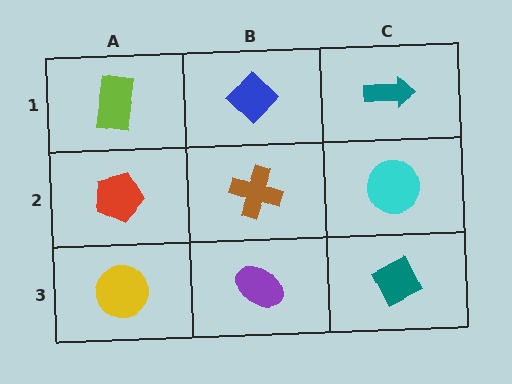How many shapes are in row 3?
3 shapes.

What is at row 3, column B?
A purple ellipse.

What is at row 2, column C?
A cyan circle.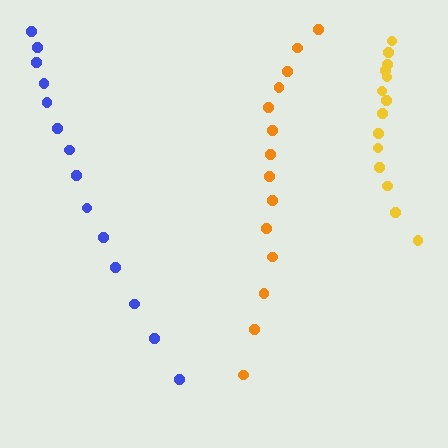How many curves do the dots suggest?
There are 3 distinct paths.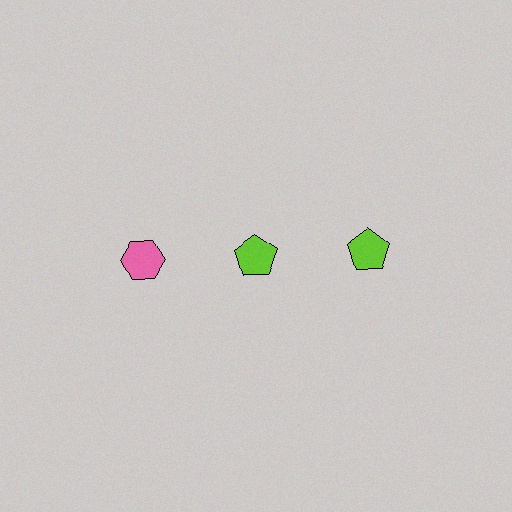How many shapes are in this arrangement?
There are 3 shapes arranged in a grid pattern.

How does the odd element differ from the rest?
It differs in both color (pink instead of lime) and shape (hexagon instead of pentagon).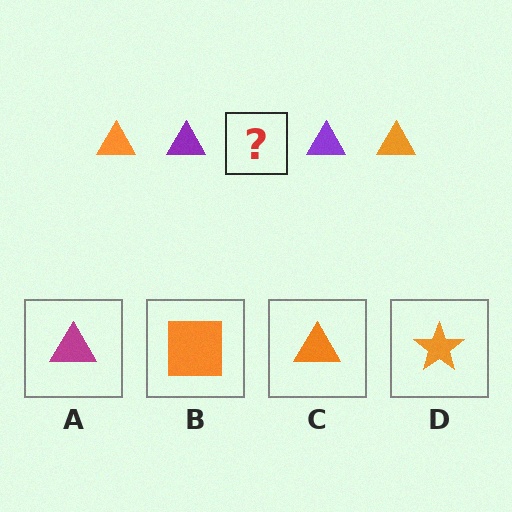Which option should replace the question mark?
Option C.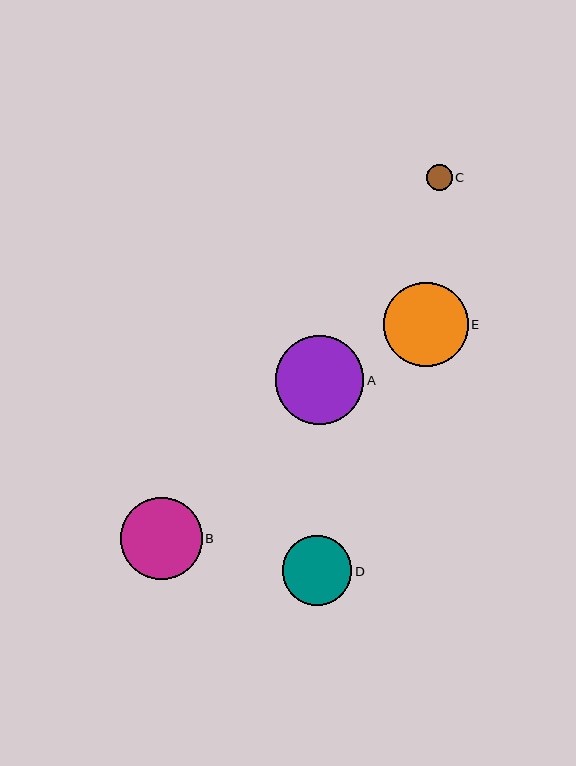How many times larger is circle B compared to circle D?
Circle B is approximately 1.2 times the size of circle D.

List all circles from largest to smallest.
From largest to smallest: A, E, B, D, C.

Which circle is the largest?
Circle A is the largest with a size of approximately 89 pixels.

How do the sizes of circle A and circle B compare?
Circle A and circle B are approximately the same size.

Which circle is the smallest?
Circle C is the smallest with a size of approximately 26 pixels.